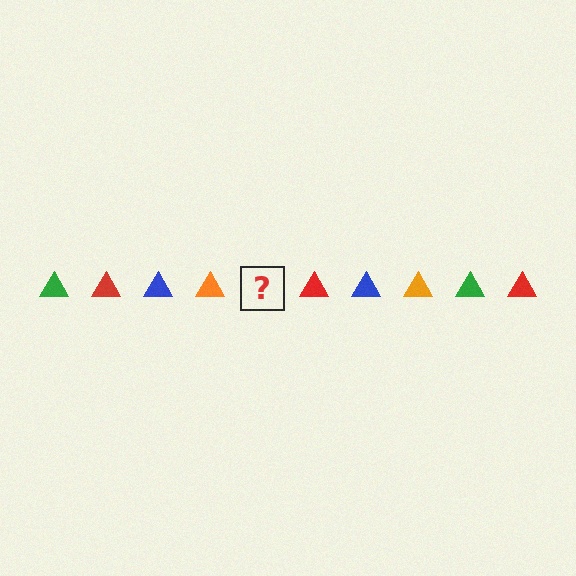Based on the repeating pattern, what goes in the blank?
The blank should be a green triangle.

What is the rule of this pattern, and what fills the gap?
The rule is that the pattern cycles through green, red, blue, orange triangles. The gap should be filled with a green triangle.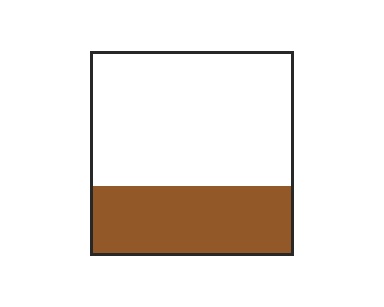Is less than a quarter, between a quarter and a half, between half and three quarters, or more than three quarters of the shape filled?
Between a quarter and a half.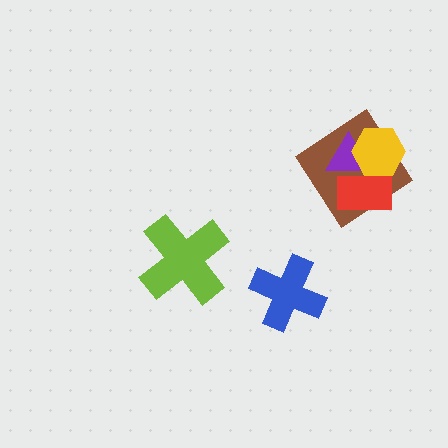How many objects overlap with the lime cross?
0 objects overlap with the lime cross.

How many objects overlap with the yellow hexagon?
3 objects overlap with the yellow hexagon.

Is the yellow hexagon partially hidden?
Yes, it is partially covered by another shape.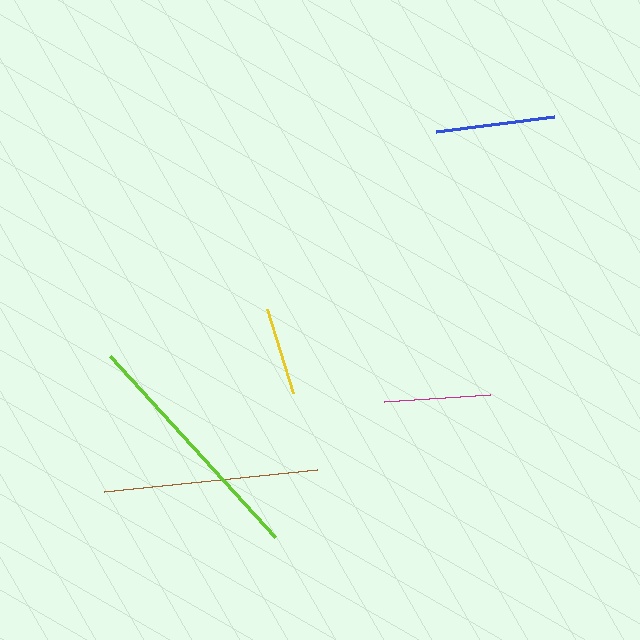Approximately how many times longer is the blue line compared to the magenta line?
The blue line is approximately 1.1 times the length of the magenta line.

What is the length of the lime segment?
The lime segment is approximately 245 pixels long.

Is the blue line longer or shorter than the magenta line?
The blue line is longer than the magenta line.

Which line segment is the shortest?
The yellow line is the shortest at approximately 88 pixels.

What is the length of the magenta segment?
The magenta segment is approximately 107 pixels long.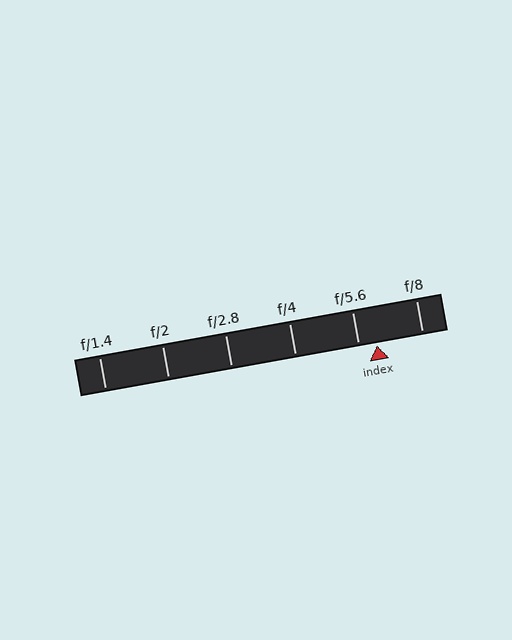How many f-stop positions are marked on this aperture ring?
There are 6 f-stop positions marked.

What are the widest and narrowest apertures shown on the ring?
The widest aperture shown is f/1.4 and the narrowest is f/8.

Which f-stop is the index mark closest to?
The index mark is closest to f/5.6.